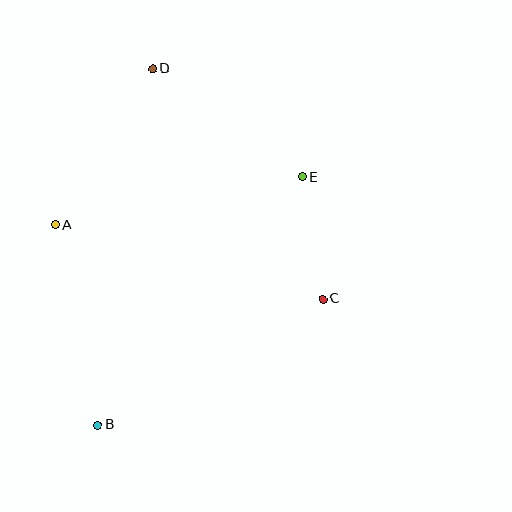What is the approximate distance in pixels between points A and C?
The distance between A and C is approximately 278 pixels.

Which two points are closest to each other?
Points C and E are closest to each other.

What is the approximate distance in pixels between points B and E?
The distance between B and E is approximately 322 pixels.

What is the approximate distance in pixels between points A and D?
The distance between A and D is approximately 184 pixels.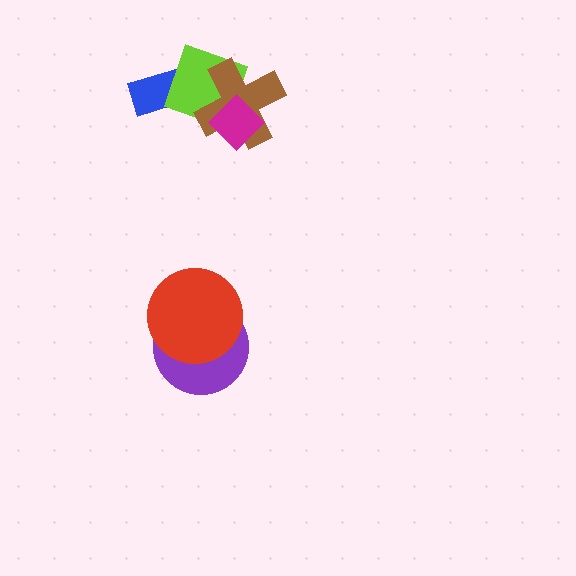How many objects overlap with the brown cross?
2 objects overlap with the brown cross.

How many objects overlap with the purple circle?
1 object overlaps with the purple circle.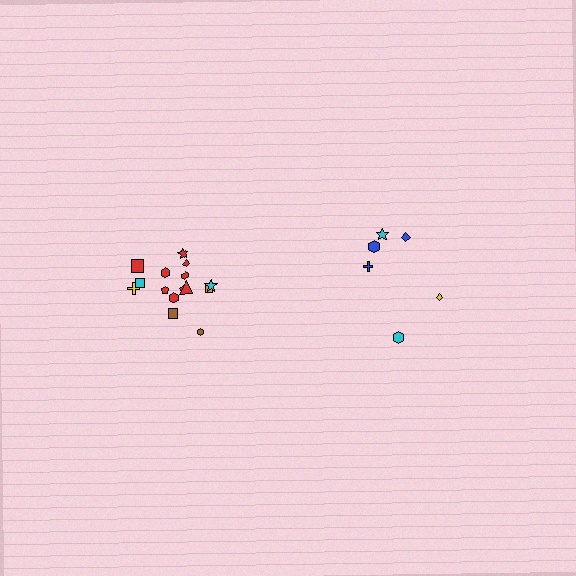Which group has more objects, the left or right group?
The left group.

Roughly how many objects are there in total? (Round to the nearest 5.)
Roughly 20 objects in total.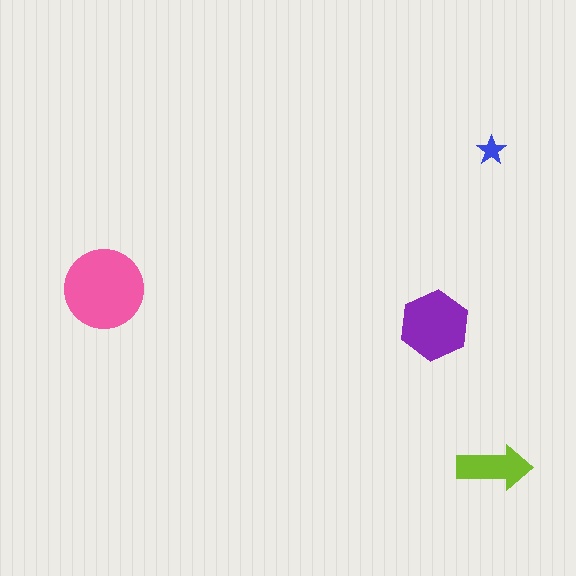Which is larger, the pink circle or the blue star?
The pink circle.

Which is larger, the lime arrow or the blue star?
The lime arrow.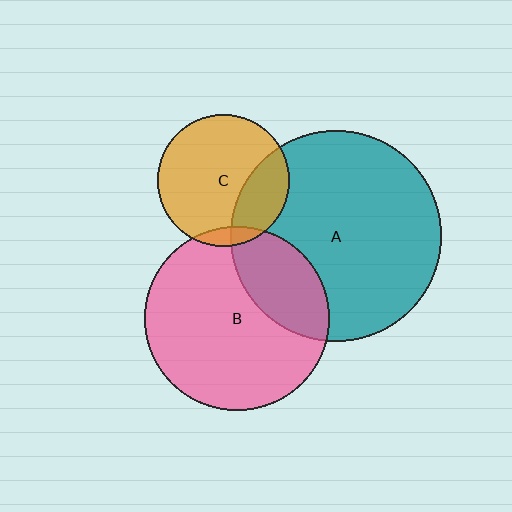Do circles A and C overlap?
Yes.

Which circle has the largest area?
Circle A (teal).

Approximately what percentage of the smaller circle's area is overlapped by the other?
Approximately 25%.